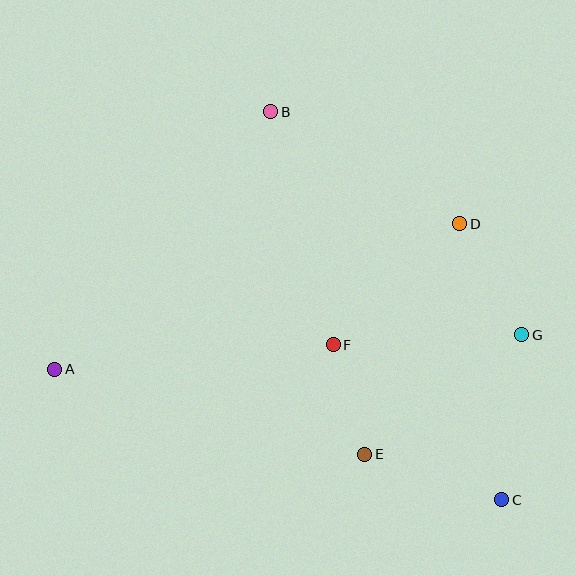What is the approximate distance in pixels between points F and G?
The distance between F and G is approximately 188 pixels.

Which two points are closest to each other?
Points E and F are closest to each other.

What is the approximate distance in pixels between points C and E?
The distance between C and E is approximately 145 pixels.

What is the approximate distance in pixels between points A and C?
The distance between A and C is approximately 466 pixels.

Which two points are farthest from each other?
Points A and G are farthest from each other.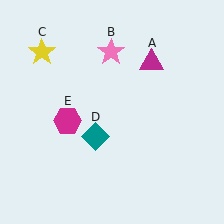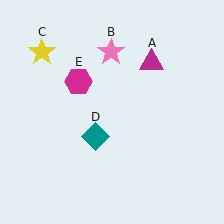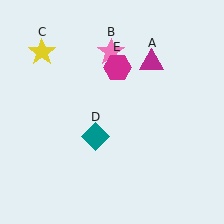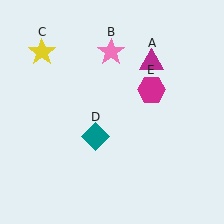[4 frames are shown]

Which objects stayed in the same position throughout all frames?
Magenta triangle (object A) and pink star (object B) and yellow star (object C) and teal diamond (object D) remained stationary.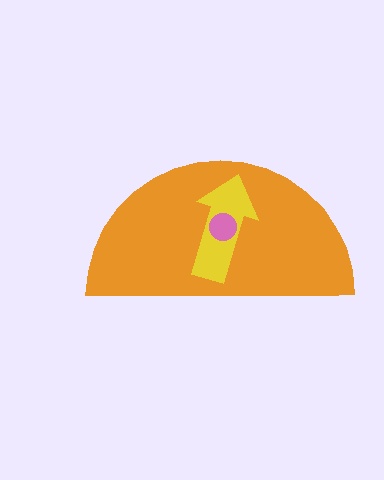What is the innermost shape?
The pink circle.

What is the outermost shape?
The orange semicircle.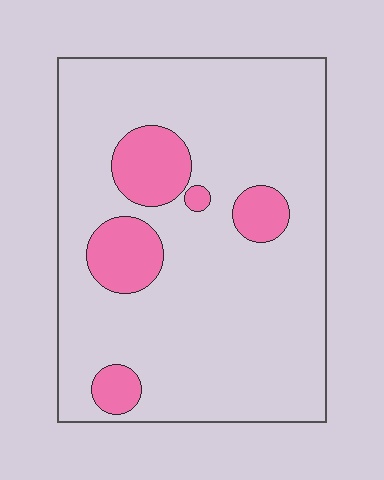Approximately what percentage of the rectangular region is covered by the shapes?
Approximately 15%.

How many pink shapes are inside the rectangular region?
5.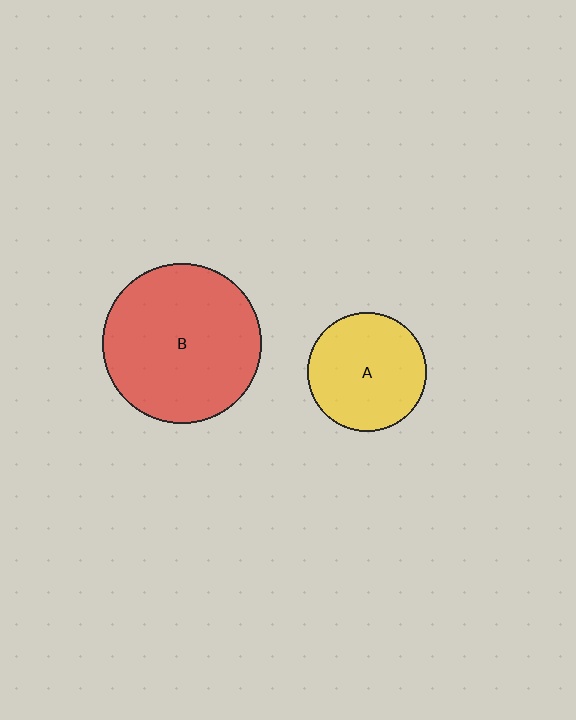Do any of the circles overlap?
No, none of the circles overlap.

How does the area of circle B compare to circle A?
Approximately 1.8 times.